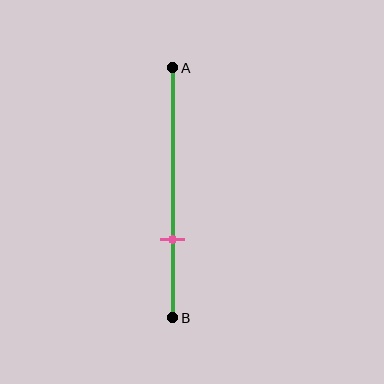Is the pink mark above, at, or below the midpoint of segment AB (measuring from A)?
The pink mark is below the midpoint of segment AB.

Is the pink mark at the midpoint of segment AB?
No, the mark is at about 70% from A, not at the 50% midpoint.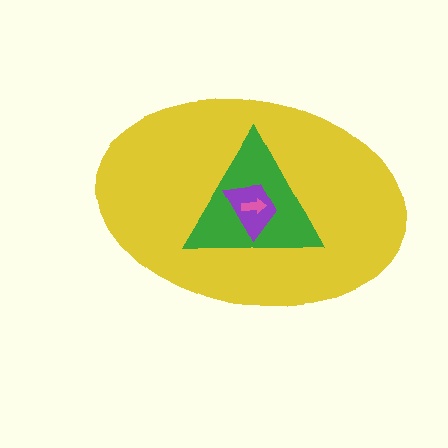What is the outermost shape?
The yellow ellipse.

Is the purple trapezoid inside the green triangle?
Yes.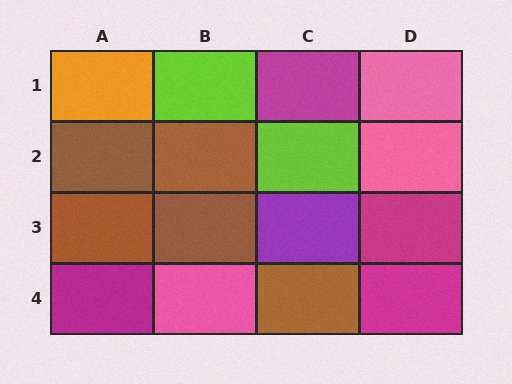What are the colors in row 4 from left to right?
Magenta, pink, brown, magenta.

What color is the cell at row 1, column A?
Orange.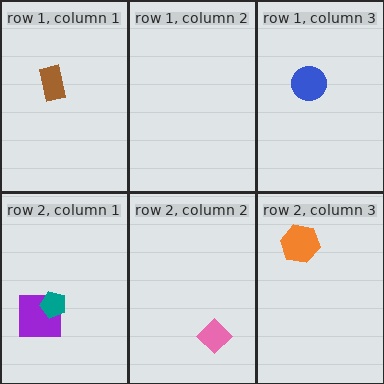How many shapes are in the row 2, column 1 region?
2.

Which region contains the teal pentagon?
The row 2, column 1 region.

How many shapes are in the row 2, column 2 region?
1.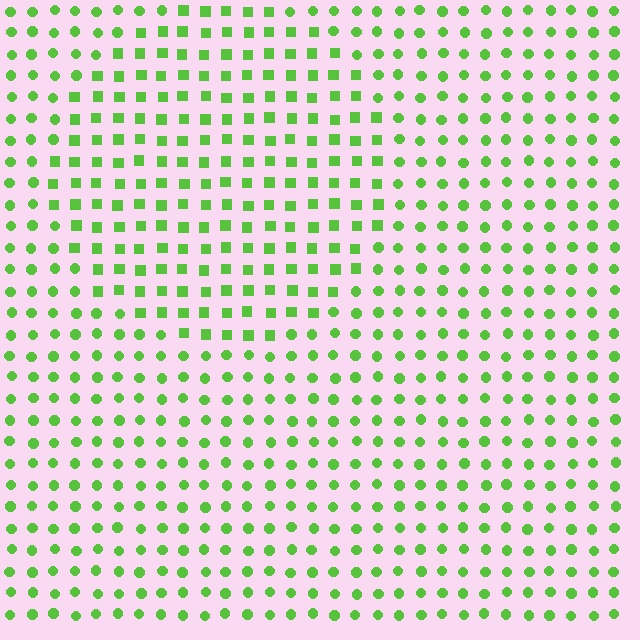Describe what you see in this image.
The image is filled with small lime elements arranged in a uniform grid. A circle-shaped region contains squares, while the surrounding area contains circles. The boundary is defined purely by the change in element shape.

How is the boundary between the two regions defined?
The boundary is defined by a change in element shape: squares inside vs. circles outside. All elements share the same color and spacing.